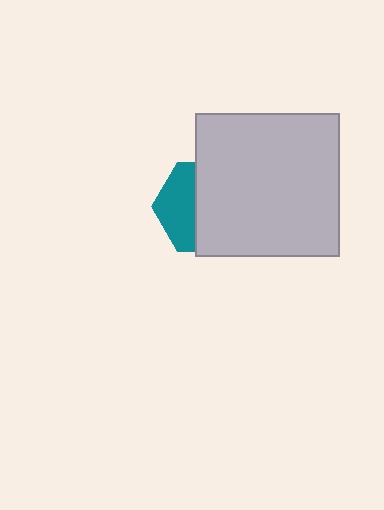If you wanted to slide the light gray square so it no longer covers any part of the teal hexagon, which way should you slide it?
Slide it right — that is the most direct way to separate the two shapes.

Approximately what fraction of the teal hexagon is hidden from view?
Roughly 60% of the teal hexagon is hidden behind the light gray square.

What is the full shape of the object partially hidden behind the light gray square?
The partially hidden object is a teal hexagon.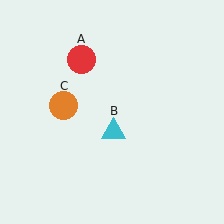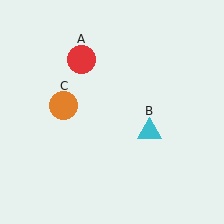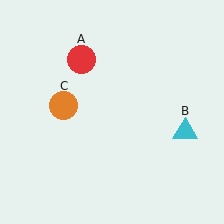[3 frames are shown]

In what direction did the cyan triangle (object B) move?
The cyan triangle (object B) moved right.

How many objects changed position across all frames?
1 object changed position: cyan triangle (object B).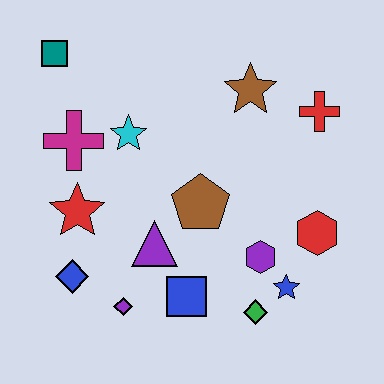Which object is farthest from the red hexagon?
The teal square is farthest from the red hexagon.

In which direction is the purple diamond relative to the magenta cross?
The purple diamond is below the magenta cross.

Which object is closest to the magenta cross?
The cyan star is closest to the magenta cross.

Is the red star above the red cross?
No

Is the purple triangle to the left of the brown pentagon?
Yes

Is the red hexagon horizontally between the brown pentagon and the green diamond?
No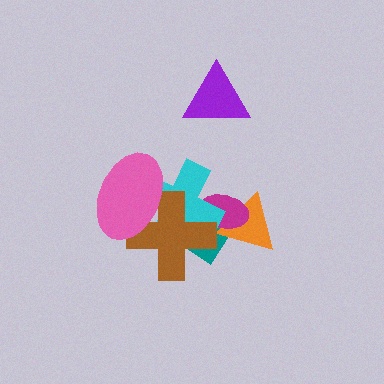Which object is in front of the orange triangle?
The magenta ellipse is in front of the orange triangle.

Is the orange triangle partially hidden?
Yes, it is partially covered by another shape.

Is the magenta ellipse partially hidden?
Yes, it is partially covered by another shape.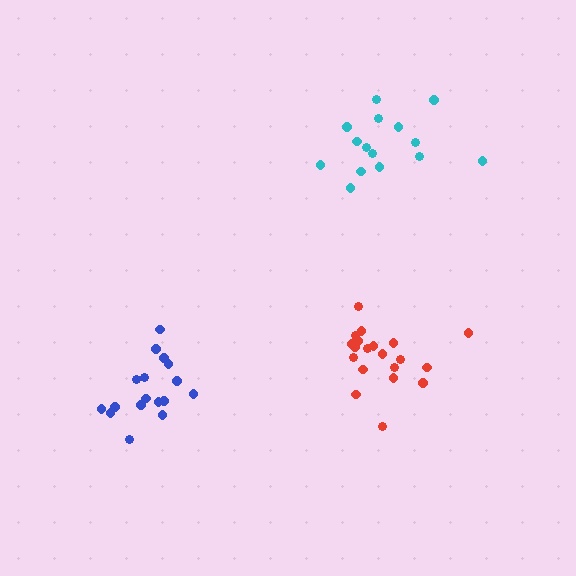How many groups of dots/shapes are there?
There are 3 groups.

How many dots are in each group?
Group 1: 15 dots, Group 2: 17 dots, Group 3: 20 dots (52 total).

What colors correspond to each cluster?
The clusters are colored: cyan, blue, red.